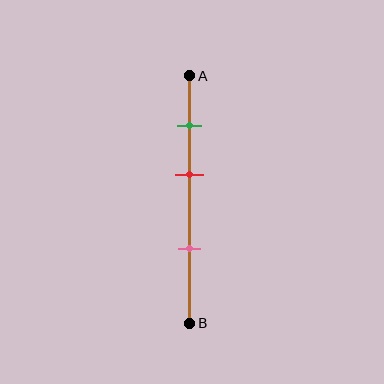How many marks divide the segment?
There are 3 marks dividing the segment.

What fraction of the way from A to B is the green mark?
The green mark is approximately 20% (0.2) of the way from A to B.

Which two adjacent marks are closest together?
The green and red marks are the closest adjacent pair.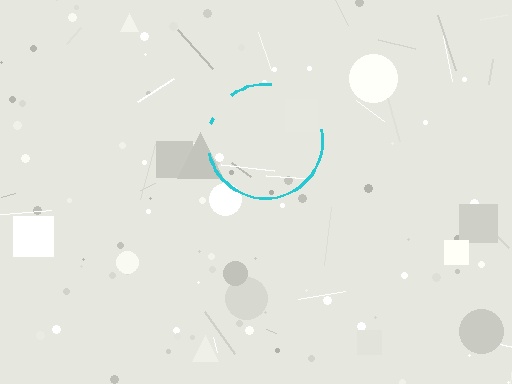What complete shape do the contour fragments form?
The contour fragments form a circle.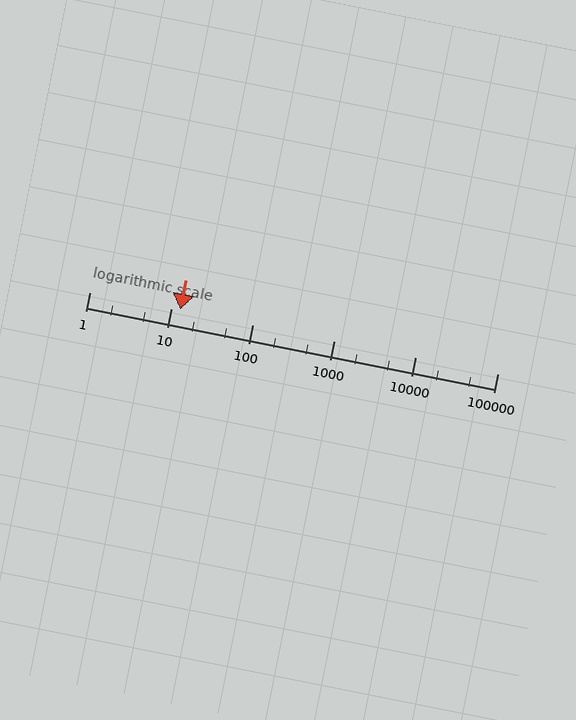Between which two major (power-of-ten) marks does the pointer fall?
The pointer is between 10 and 100.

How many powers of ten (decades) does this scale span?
The scale spans 5 decades, from 1 to 100000.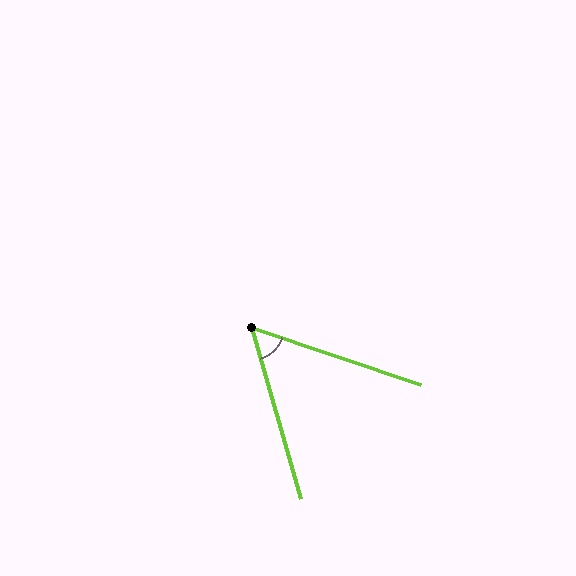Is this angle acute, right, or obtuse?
It is acute.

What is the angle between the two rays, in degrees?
Approximately 56 degrees.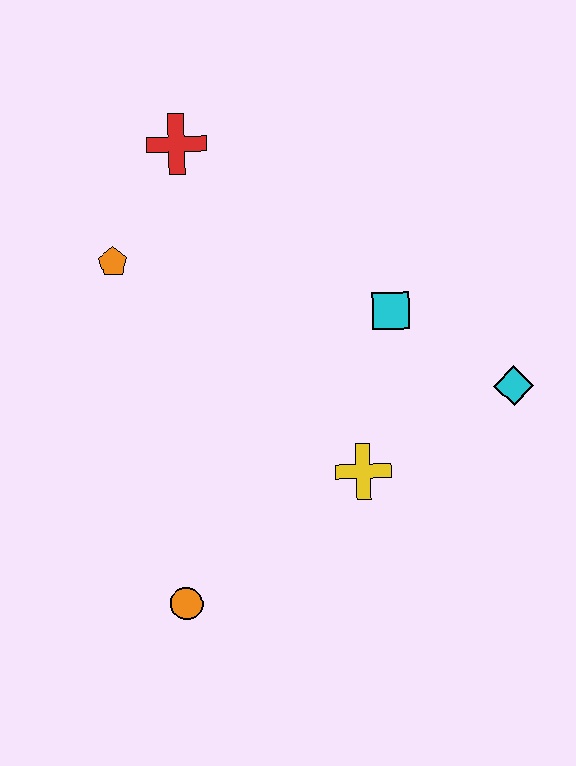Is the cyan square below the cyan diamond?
No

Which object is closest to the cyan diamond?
The cyan square is closest to the cyan diamond.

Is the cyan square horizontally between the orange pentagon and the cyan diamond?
Yes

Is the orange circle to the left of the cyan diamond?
Yes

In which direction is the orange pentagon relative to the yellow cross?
The orange pentagon is to the left of the yellow cross.